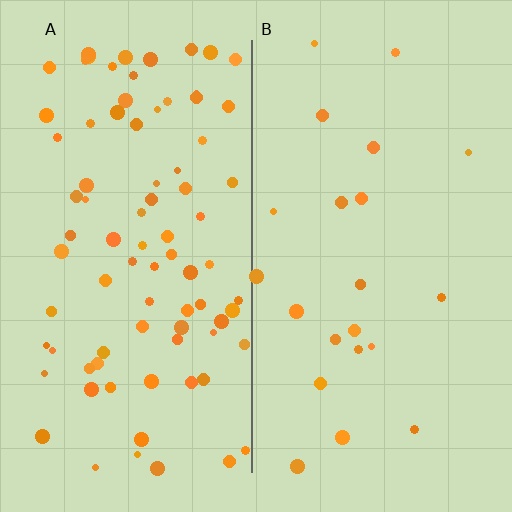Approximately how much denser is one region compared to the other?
Approximately 3.9× — region A over region B.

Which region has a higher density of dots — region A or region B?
A (the left).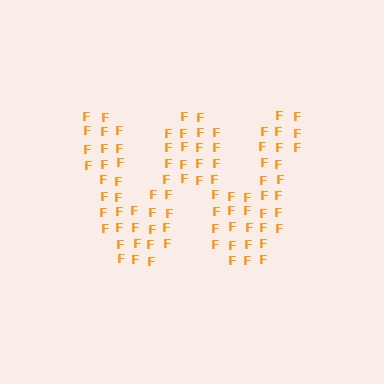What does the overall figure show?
The overall figure shows the letter W.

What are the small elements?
The small elements are letter F's.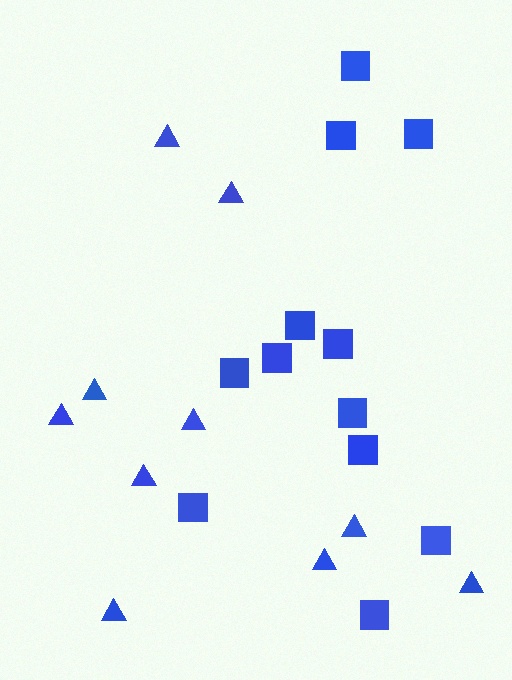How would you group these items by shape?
There are 2 groups: one group of triangles (10) and one group of squares (12).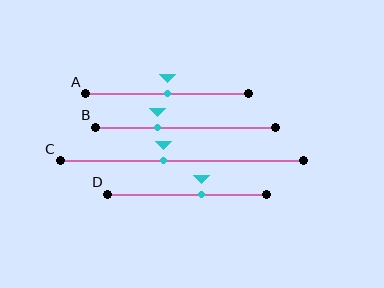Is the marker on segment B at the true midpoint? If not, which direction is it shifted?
No, the marker on segment B is shifted to the left by about 16% of the segment length.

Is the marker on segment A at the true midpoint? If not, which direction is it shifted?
Yes, the marker on segment A is at the true midpoint.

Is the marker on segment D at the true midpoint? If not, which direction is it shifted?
No, the marker on segment D is shifted to the right by about 9% of the segment length.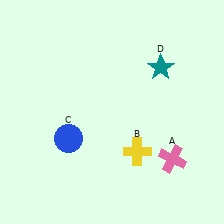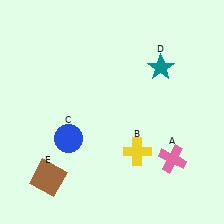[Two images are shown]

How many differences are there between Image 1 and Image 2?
There is 1 difference between the two images.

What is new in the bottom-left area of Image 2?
A brown square (E) was added in the bottom-left area of Image 2.